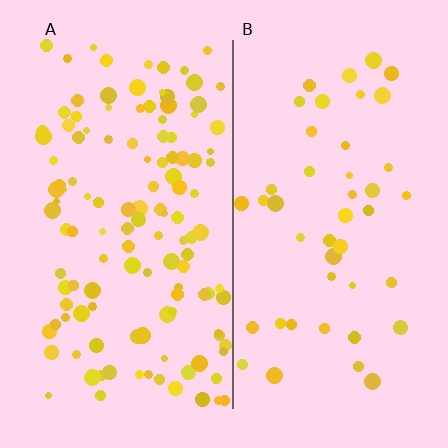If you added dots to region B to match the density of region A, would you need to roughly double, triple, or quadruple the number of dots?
Approximately triple.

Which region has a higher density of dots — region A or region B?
A (the left).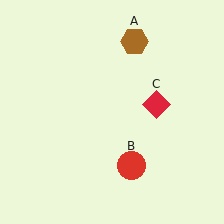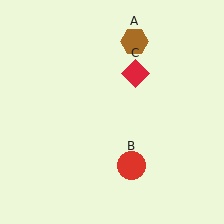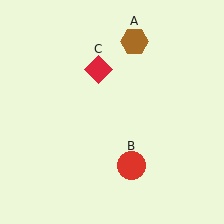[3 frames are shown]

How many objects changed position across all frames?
1 object changed position: red diamond (object C).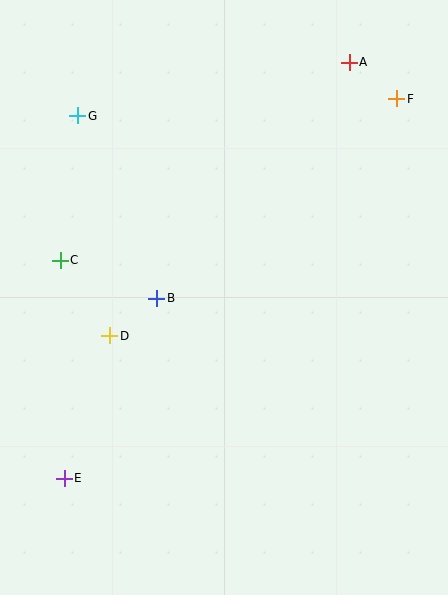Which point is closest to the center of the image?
Point B at (157, 298) is closest to the center.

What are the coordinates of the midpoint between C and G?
The midpoint between C and G is at (69, 188).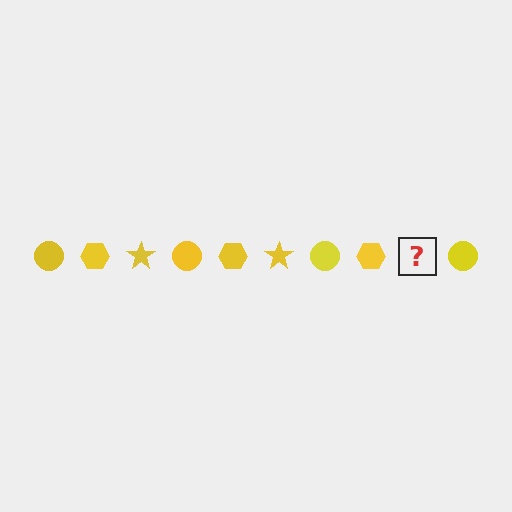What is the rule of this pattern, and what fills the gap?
The rule is that the pattern cycles through circle, hexagon, star shapes in yellow. The gap should be filled with a yellow star.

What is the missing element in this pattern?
The missing element is a yellow star.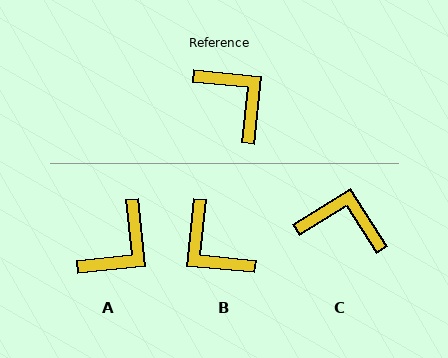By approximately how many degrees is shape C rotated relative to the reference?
Approximately 38 degrees counter-clockwise.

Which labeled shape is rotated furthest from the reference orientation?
B, about 180 degrees away.